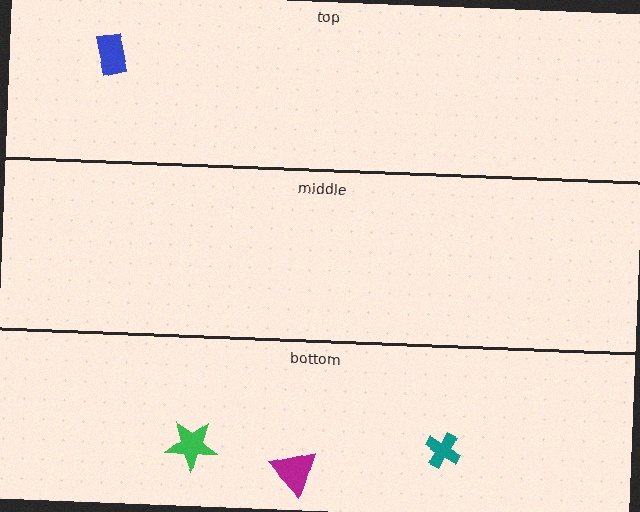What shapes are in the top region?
The blue rectangle.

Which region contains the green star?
The bottom region.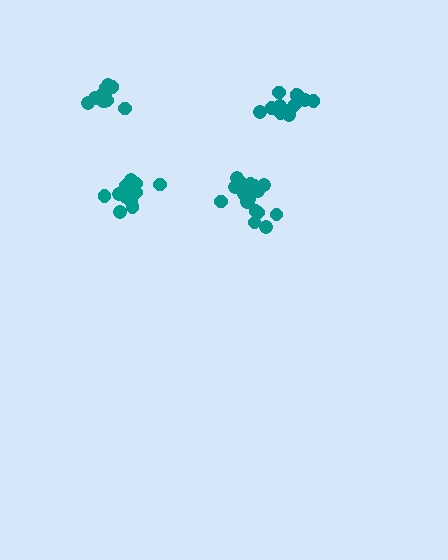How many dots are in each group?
Group 1: 13 dots, Group 2: 17 dots, Group 3: 18 dots, Group 4: 15 dots (63 total).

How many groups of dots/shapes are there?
There are 4 groups.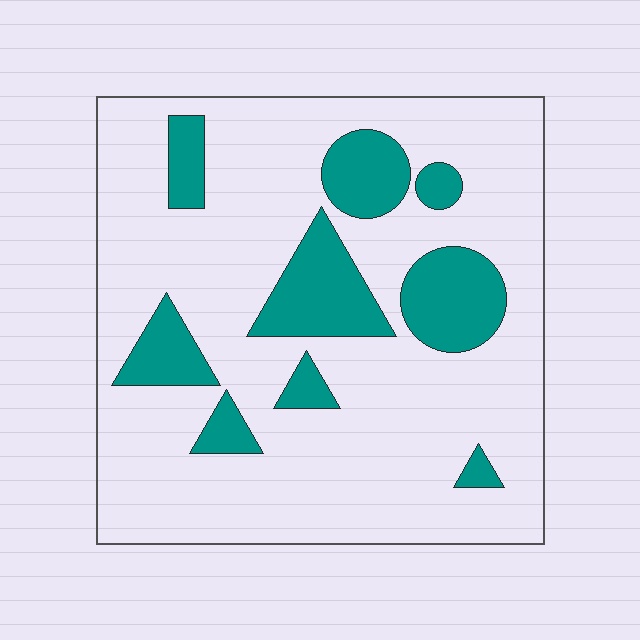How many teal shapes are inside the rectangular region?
9.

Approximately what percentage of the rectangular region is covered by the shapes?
Approximately 20%.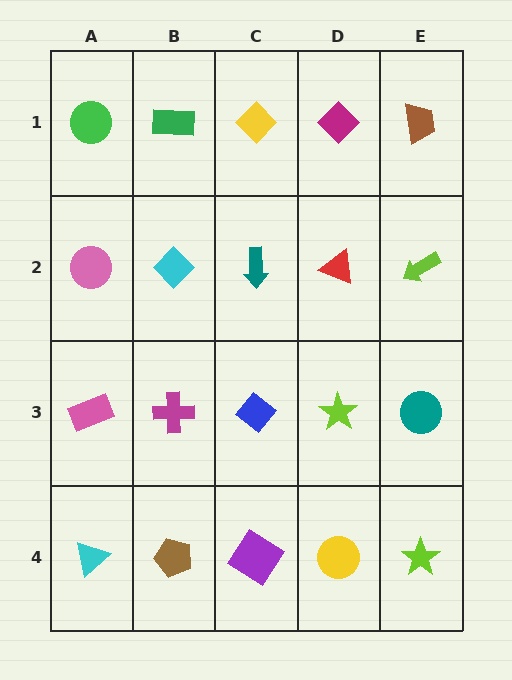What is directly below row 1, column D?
A red triangle.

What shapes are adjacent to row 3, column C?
A teal arrow (row 2, column C), a purple diamond (row 4, column C), a magenta cross (row 3, column B), a lime star (row 3, column D).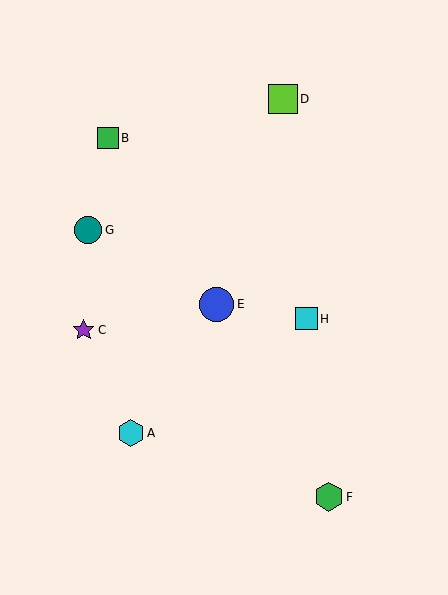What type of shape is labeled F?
Shape F is a green hexagon.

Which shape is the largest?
The blue circle (labeled E) is the largest.